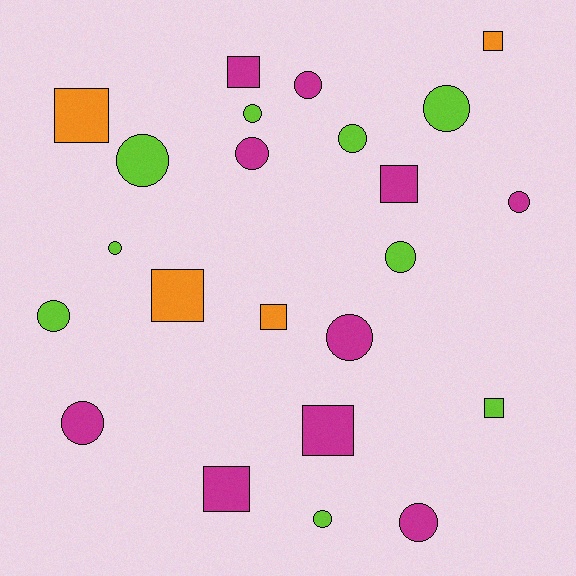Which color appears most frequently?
Magenta, with 10 objects.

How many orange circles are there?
There are no orange circles.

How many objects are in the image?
There are 23 objects.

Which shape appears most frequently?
Circle, with 14 objects.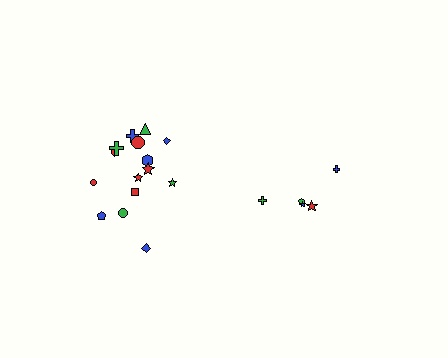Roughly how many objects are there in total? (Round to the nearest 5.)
Roughly 20 objects in total.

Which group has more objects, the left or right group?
The left group.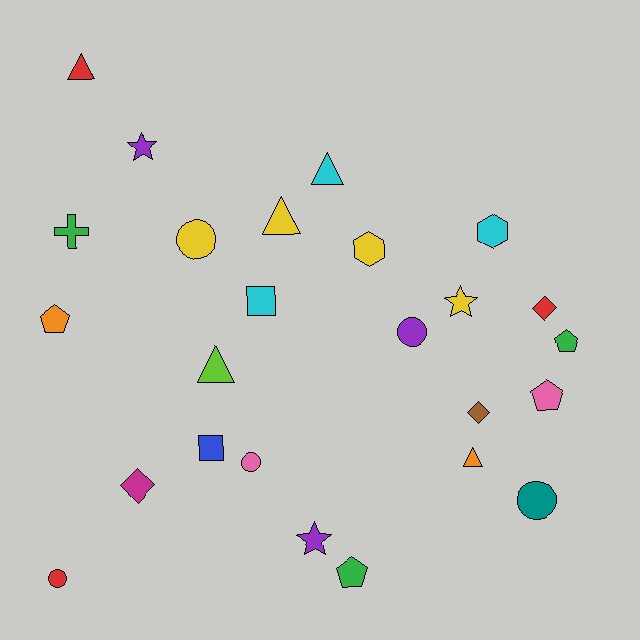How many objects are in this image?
There are 25 objects.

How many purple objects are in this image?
There are 3 purple objects.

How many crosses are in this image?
There is 1 cross.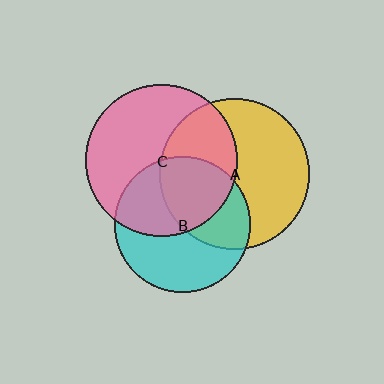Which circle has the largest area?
Circle C (pink).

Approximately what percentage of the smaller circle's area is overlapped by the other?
Approximately 40%.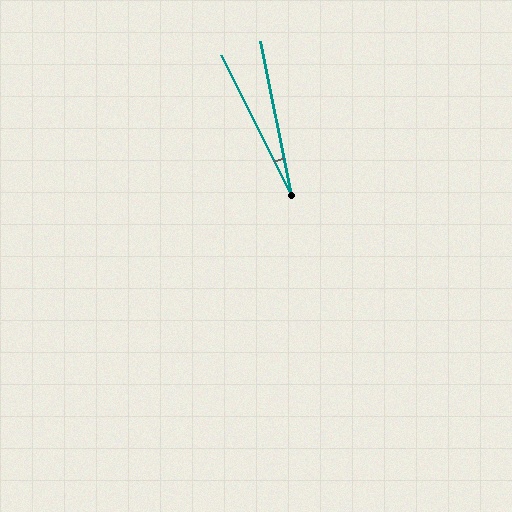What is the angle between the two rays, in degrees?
Approximately 15 degrees.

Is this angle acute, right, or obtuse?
It is acute.